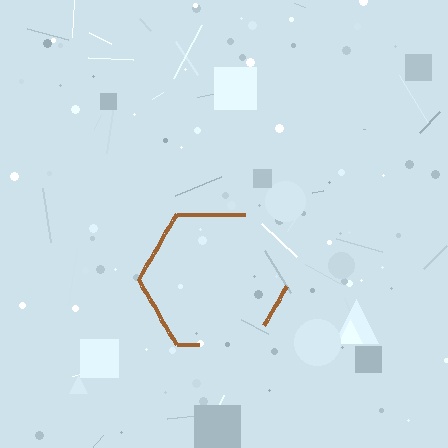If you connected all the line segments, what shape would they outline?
They would outline a hexagon.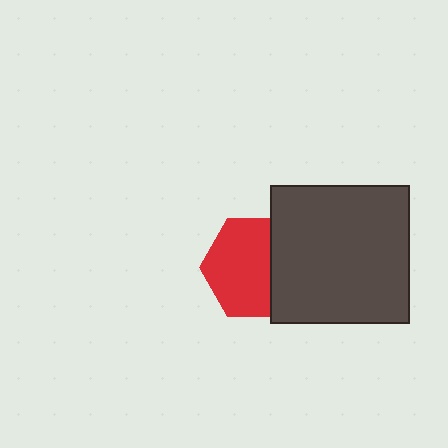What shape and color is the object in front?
The object in front is a dark gray square.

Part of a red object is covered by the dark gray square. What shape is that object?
It is a hexagon.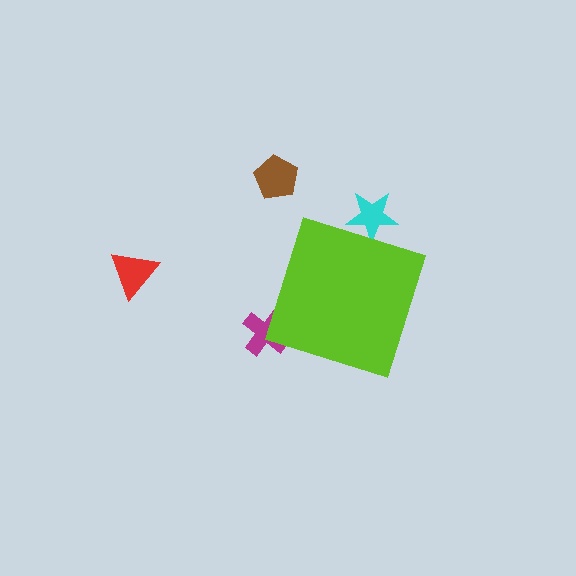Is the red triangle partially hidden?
No, the red triangle is fully visible.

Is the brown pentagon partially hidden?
No, the brown pentagon is fully visible.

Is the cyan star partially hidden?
Yes, the cyan star is partially hidden behind the lime diamond.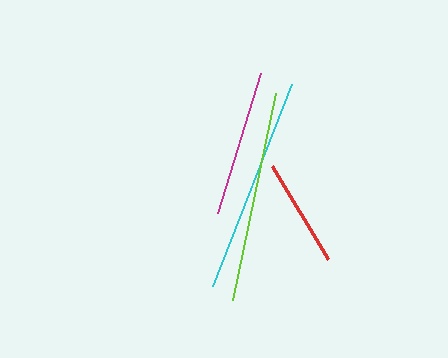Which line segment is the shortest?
The red line is the shortest at approximately 109 pixels.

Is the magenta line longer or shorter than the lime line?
The lime line is longer than the magenta line.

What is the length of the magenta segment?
The magenta segment is approximately 147 pixels long.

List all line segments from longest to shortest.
From longest to shortest: cyan, lime, magenta, red.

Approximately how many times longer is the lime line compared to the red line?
The lime line is approximately 1.9 times the length of the red line.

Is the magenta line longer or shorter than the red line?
The magenta line is longer than the red line.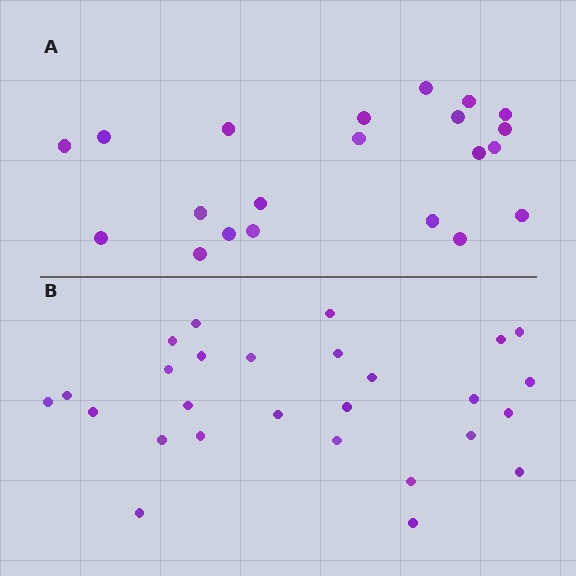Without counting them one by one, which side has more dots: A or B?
Region B (the bottom region) has more dots.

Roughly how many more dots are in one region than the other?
Region B has about 6 more dots than region A.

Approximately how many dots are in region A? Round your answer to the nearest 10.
About 20 dots. (The exact count is 21, which rounds to 20.)